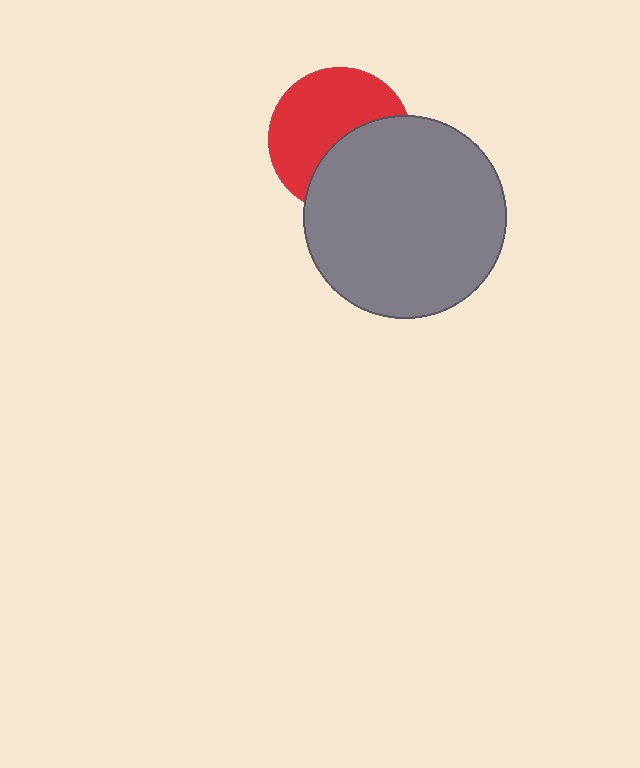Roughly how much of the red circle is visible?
About half of it is visible (roughly 57%).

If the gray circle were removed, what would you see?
You would see the complete red circle.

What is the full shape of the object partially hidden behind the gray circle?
The partially hidden object is a red circle.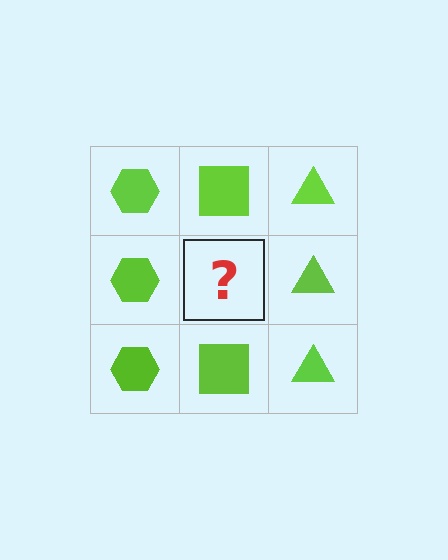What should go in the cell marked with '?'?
The missing cell should contain a lime square.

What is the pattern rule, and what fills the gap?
The rule is that each column has a consistent shape. The gap should be filled with a lime square.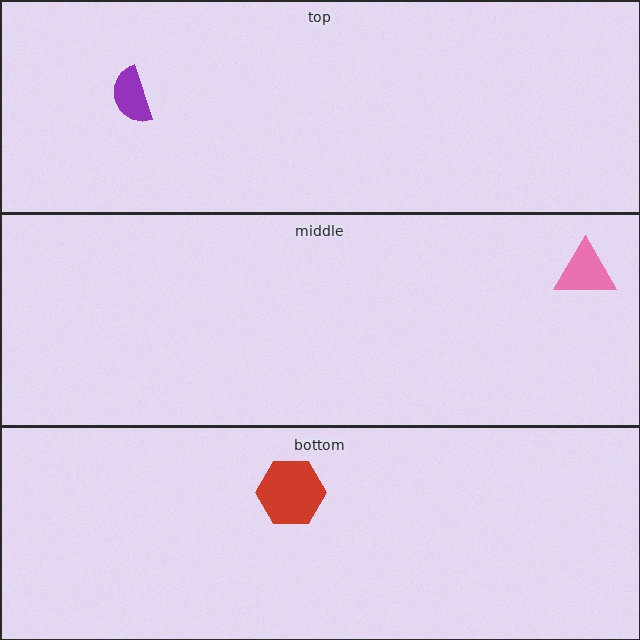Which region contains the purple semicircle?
The top region.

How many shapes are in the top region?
1.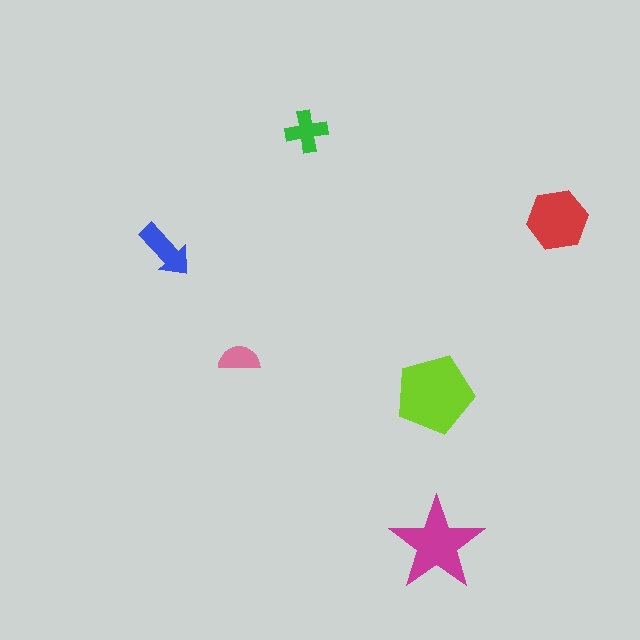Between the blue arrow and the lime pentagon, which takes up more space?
The lime pentagon.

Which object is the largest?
The lime pentagon.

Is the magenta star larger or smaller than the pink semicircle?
Larger.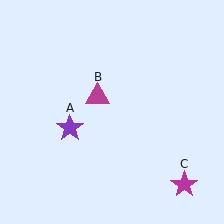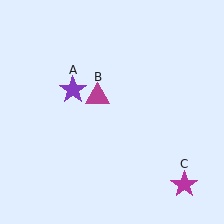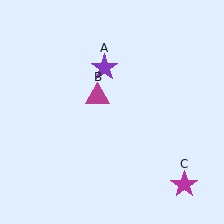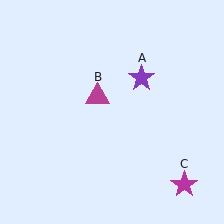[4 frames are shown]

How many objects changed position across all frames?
1 object changed position: purple star (object A).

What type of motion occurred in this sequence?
The purple star (object A) rotated clockwise around the center of the scene.